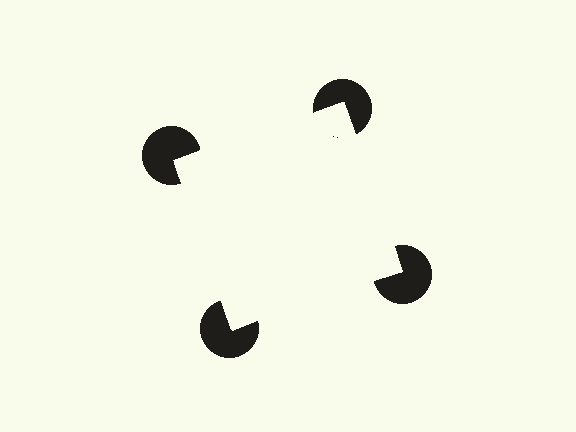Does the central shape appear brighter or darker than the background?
It typically appears slightly brighter than the background, even though no actual brightness change is drawn.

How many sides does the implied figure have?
4 sides.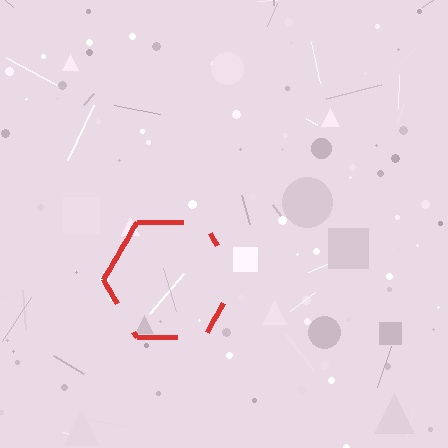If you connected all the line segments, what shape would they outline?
They would outline a hexagon.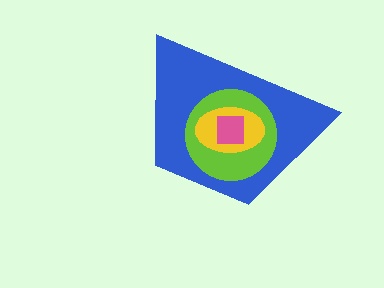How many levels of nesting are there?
4.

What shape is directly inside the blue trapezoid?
The lime circle.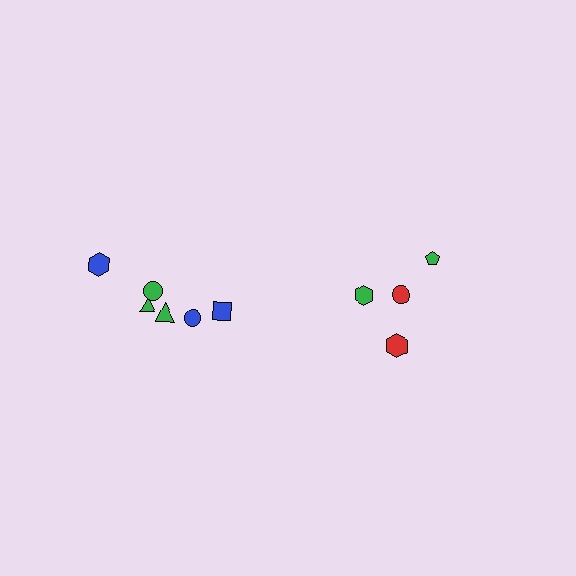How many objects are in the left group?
There are 6 objects.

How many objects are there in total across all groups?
There are 10 objects.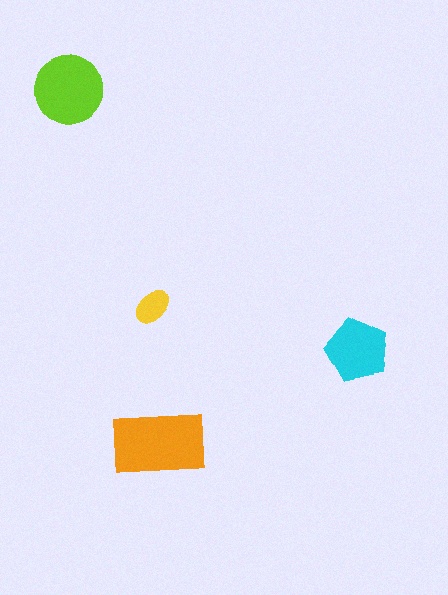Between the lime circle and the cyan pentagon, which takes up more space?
The lime circle.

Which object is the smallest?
The yellow ellipse.